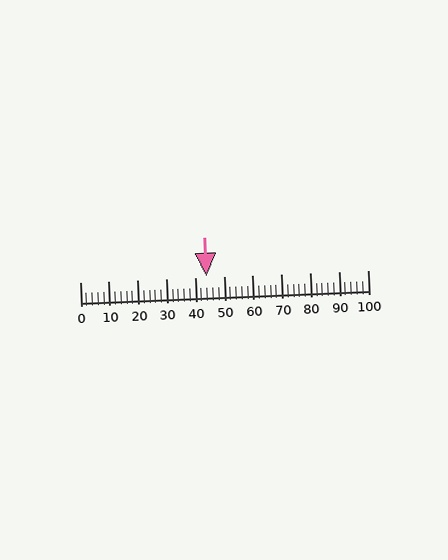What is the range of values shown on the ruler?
The ruler shows values from 0 to 100.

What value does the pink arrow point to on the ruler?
The pink arrow points to approximately 44.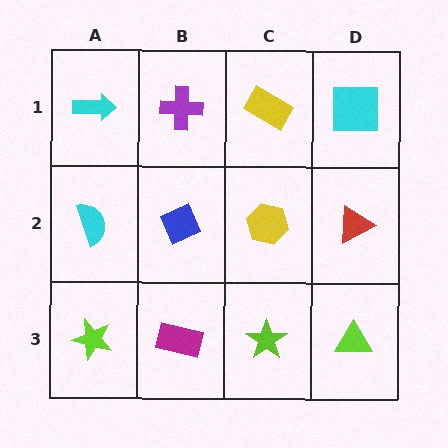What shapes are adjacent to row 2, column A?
A cyan arrow (row 1, column A), a lime star (row 3, column A), a blue diamond (row 2, column B).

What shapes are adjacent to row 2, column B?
A purple cross (row 1, column B), a magenta rectangle (row 3, column B), a cyan semicircle (row 2, column A), a yellow hexagon (row 2, column C).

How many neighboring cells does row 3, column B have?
3.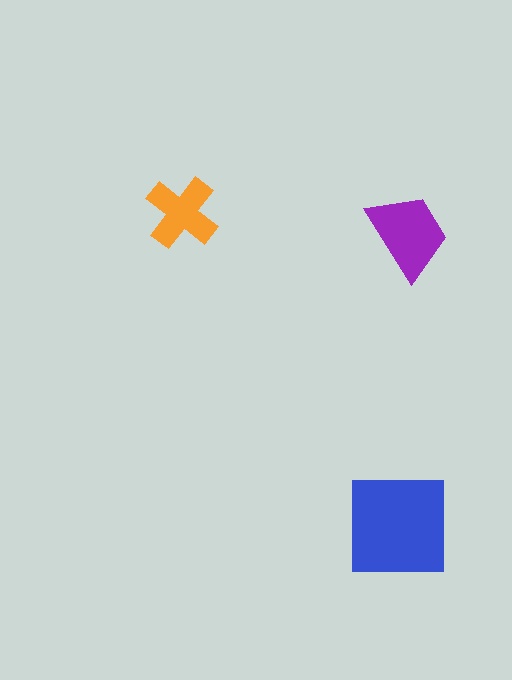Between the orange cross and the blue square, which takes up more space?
The blue square.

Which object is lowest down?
The blue square is bottommost.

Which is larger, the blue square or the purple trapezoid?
The blue square.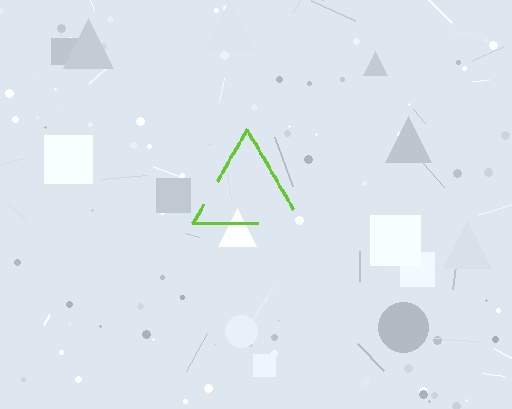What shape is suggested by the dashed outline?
The dashed outline suggests a triangle.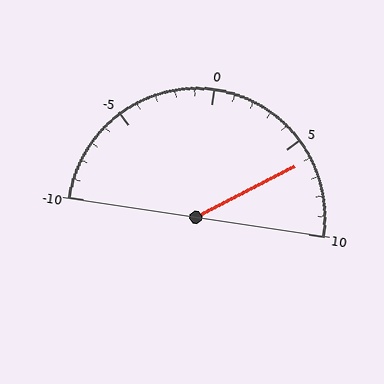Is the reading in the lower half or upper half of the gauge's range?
The reading is in the upper half of the range (-10 to 10).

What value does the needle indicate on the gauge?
The needle indicates approximately 6.